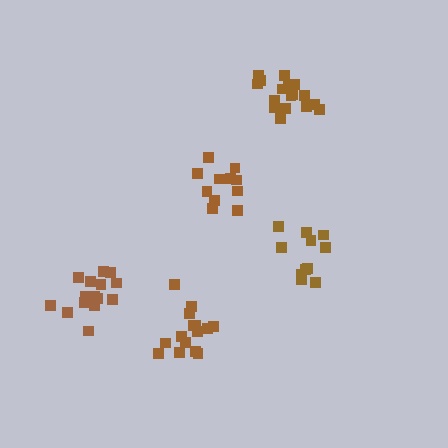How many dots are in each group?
Group 1: 15 dots, Group 2: 11 dots, Group 3: 11 dots, Group 4: 16 dots, Group 5: 17 dots (70 total).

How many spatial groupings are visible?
There are 5 spatial groupings.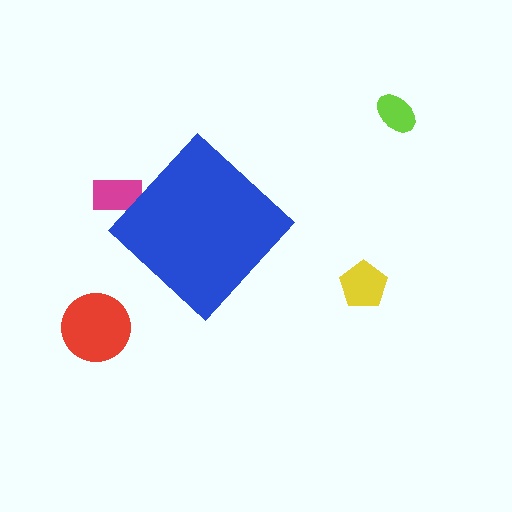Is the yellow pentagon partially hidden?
No, the yellow pentagon is fully visible.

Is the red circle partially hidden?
No, the red circle is fully visible.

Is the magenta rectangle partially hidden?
Yes, the magenta rectangle is partially hidden behind the blue diamond.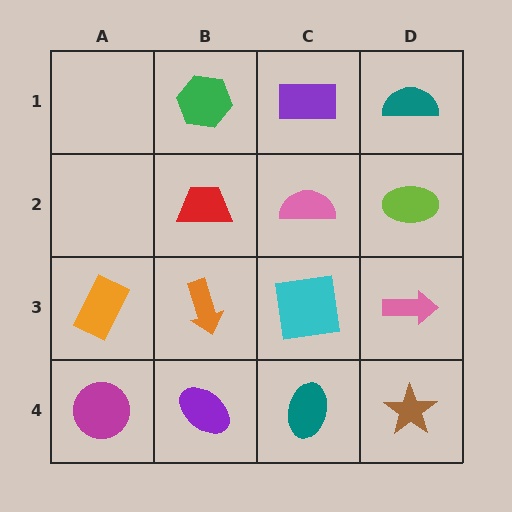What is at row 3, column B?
An orange arrow.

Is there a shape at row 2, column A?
No, that cell is empty.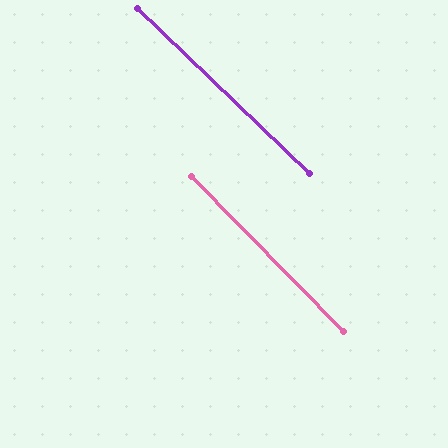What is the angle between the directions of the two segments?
Approximately 2 degrees.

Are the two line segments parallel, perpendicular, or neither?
Parallel — their directions differ by only 1.5°.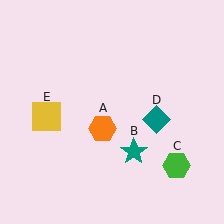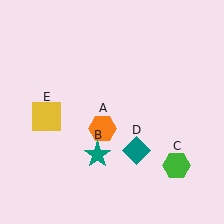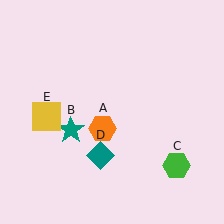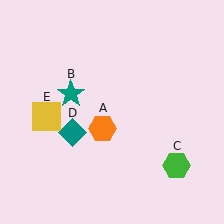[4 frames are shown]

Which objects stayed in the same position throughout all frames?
Orange hexagon (object A) and green hexagon (object C) and yellow square (object E) remained stationary.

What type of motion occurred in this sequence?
The teal star (object B), teal diamond (object D) rotated clockwise around the center of the scene.